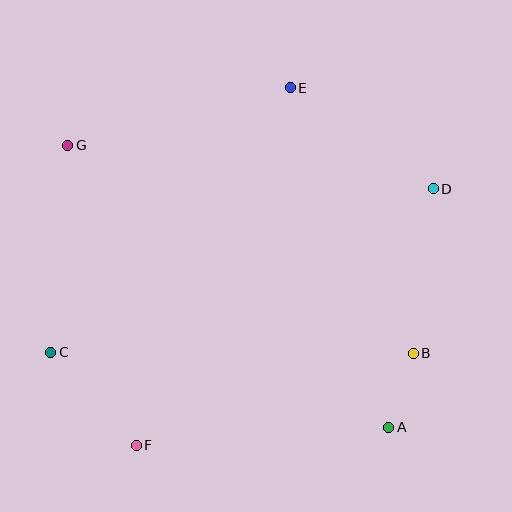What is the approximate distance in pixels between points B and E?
The distance between B and E is approximately 293 pixels.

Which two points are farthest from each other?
Points A and G are farthest from each other.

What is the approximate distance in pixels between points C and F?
The distance between C and F is approximately 126 pixels.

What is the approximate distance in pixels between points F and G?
The distance between F and G is approximately 308 pixels.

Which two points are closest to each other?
Points A and B are closest to each other.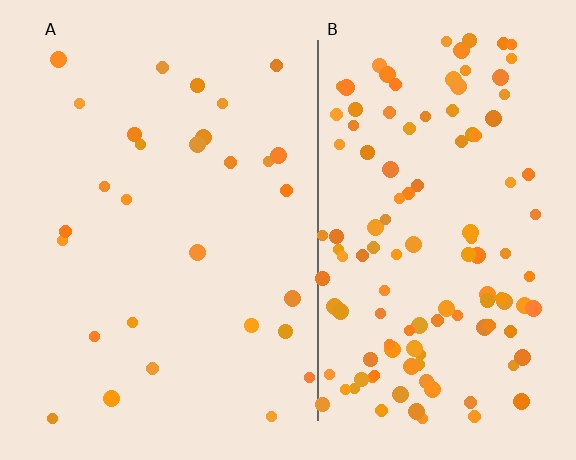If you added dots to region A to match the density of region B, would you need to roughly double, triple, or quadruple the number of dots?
Approximately quadruple.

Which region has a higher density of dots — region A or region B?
B (the right).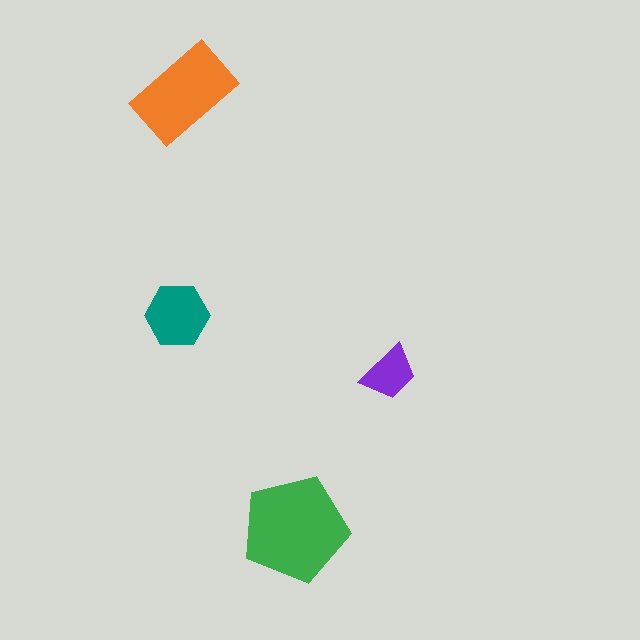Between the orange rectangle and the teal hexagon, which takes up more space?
The orange rectangle.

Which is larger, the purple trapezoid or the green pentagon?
The green pentagon.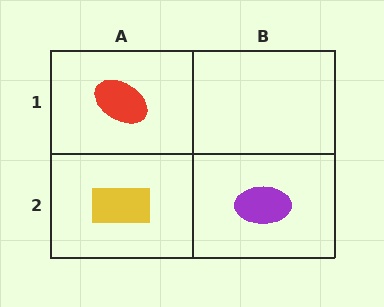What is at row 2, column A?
A yellow rectangle.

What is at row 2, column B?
A purple ellipse.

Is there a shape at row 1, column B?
No, that cell is empty.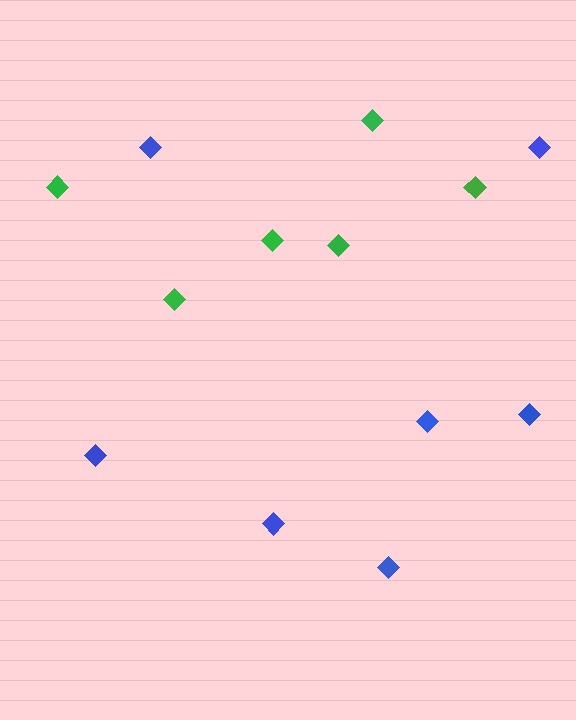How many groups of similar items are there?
There are 2 groups: one group of green diamonds (6) and one group of blue diamonds (7).